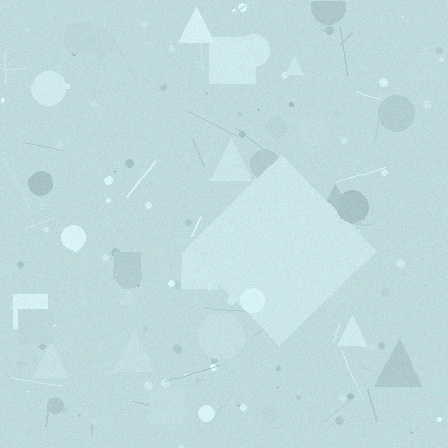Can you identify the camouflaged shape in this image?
The camouflaged shape is a diamond.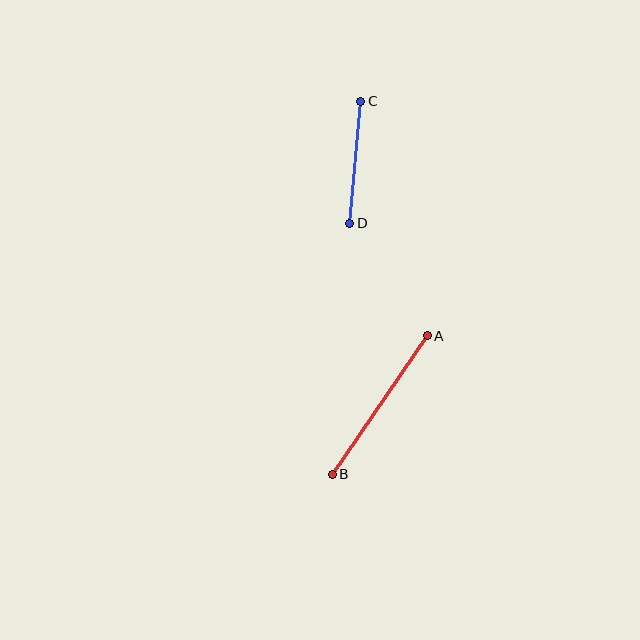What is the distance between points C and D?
The distance is approximately 122 pixels.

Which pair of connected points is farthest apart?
Points A and B are farthest apart.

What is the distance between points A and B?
The distance is approximately 168 pixels.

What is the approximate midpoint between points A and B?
The midpoint is at approximately (380, 405) pixels.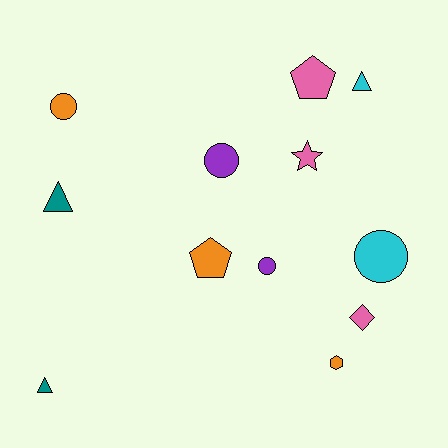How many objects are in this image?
There are 12 objects.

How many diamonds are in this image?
There is 1 diamond.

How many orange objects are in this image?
There are 3 orange objects.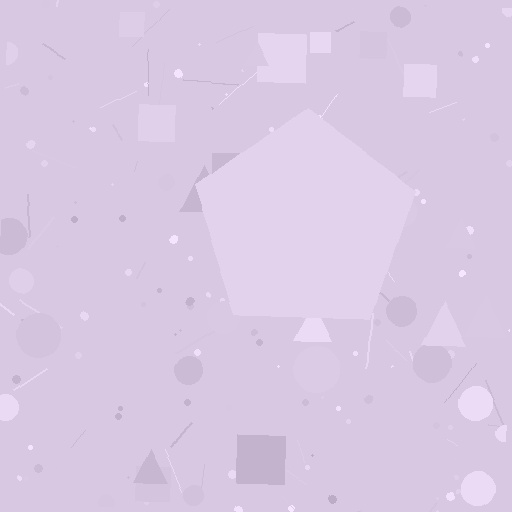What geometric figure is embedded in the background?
A pentagon is embedded in the background.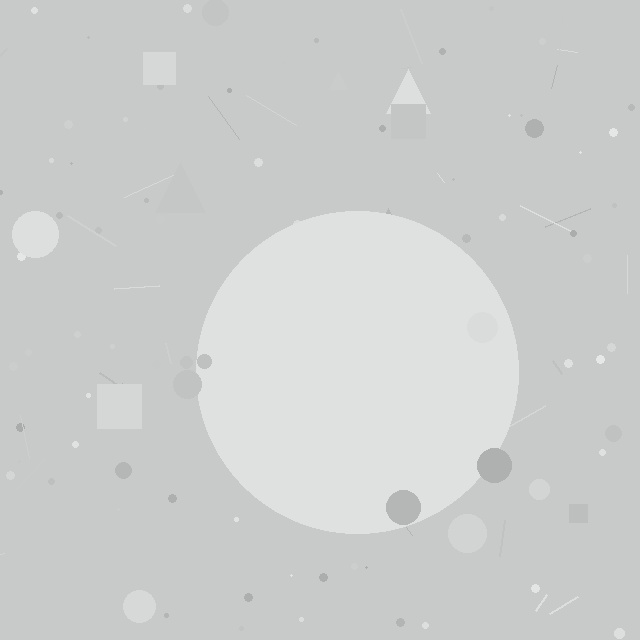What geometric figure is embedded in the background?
A circle is embedded in the background.